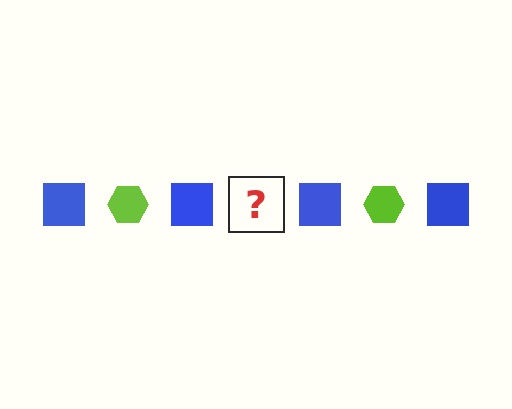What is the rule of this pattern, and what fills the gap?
The rule is that the pattern alternates between blue square and lime hexagon. The gap should be filled with a lime hexagon.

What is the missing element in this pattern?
The missing element is a lime hexagon.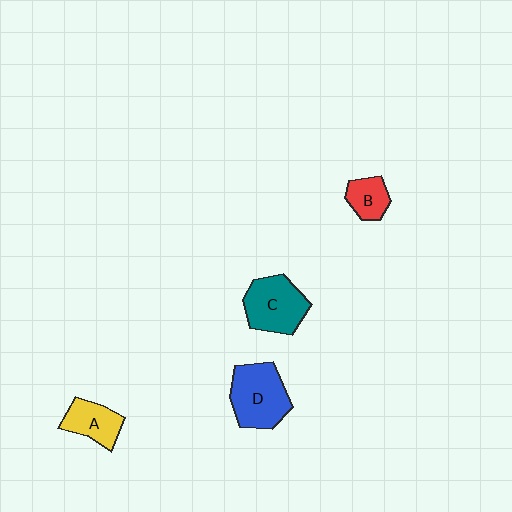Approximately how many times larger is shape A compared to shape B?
Approximately 1.3 times.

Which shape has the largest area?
Shape D (blue).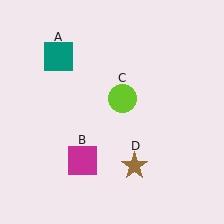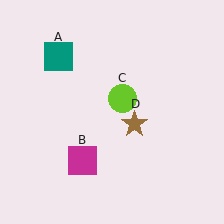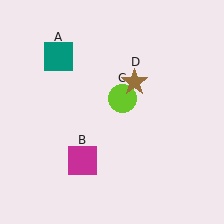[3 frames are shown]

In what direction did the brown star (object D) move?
The brown star (object D) moved up.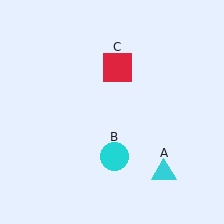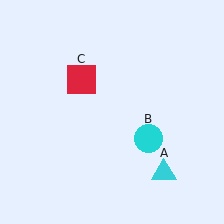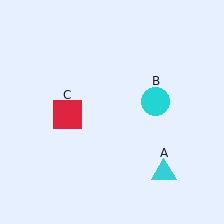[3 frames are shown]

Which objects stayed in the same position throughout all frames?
Cyan triangle (object A) remained stationary.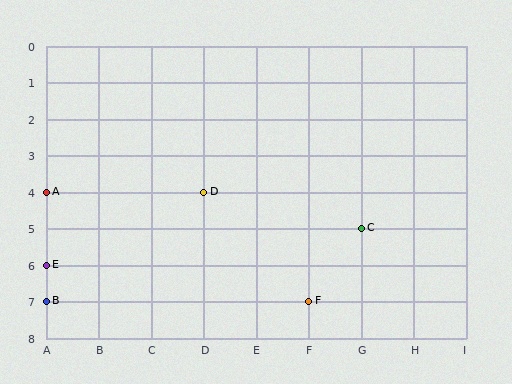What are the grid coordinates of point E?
Point E is at grid coordinates (A, 6).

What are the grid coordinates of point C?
Point C is at grid coordinates (G, 5).